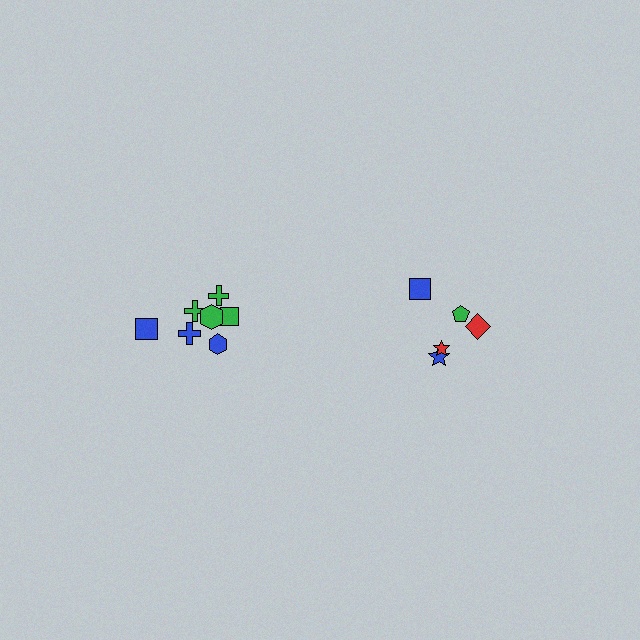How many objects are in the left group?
There are 7 objects.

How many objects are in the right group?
There are 5 objects.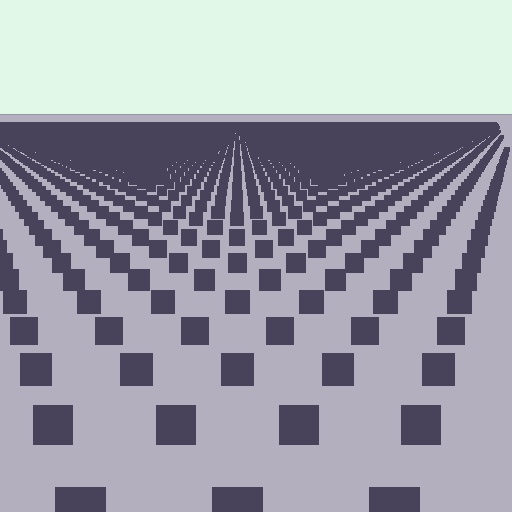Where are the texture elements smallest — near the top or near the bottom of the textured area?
Near the top.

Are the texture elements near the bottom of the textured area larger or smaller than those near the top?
Larger. Near the bottom, elements are closer to the viewer and appear at a bigger on-screen size.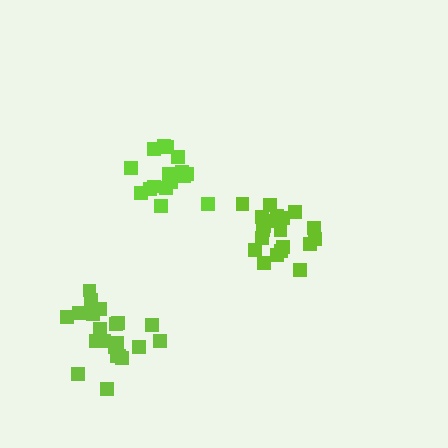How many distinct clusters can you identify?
There are 3 distinct clusters.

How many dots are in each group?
Group 1: 20 dots, Group 2: 21 dots, Group 3: 16 dots (57 total).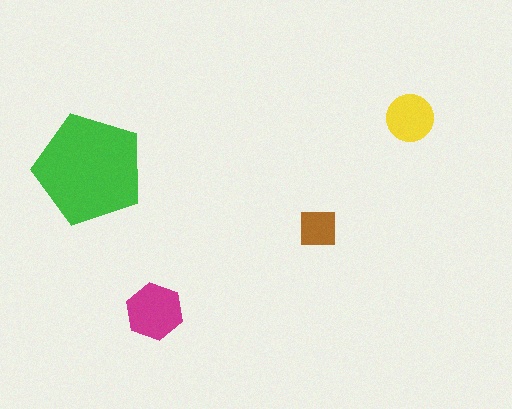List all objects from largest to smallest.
The green pentagon, the magenta hexagon, the yellow circle, the brown square.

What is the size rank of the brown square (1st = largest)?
4th.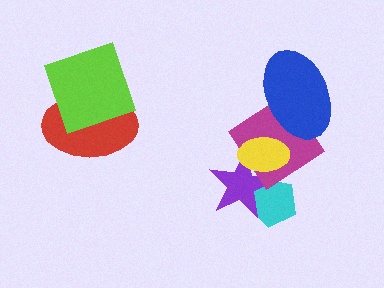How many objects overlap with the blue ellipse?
1 object overlaps with the blue ellipse.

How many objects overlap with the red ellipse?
1 object overlaps with the red ellipse.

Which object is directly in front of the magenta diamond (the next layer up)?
The yellow ellipse is directly in front of the magenta diamond.